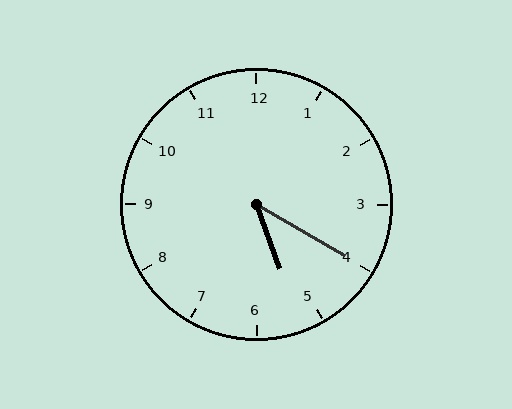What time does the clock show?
5:20.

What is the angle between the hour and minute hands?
Approximately 40 degrees.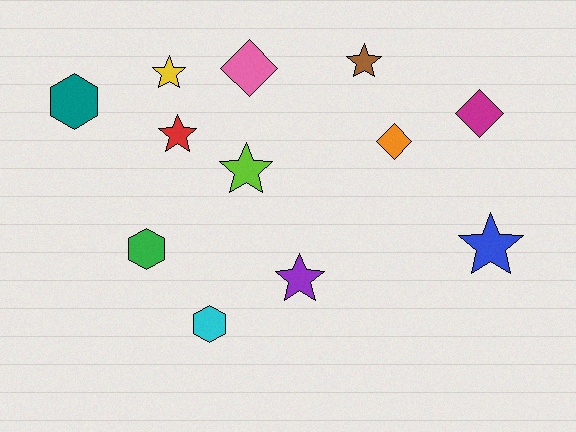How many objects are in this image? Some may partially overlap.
There are 12 objects.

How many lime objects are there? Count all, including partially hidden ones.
There is 1 lime object.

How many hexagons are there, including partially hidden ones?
There are 3 hexagons.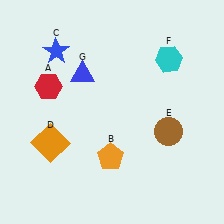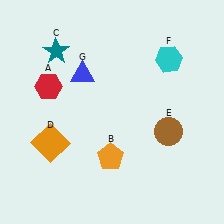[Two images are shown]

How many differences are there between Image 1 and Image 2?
There is 1 difference between the two images.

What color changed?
The star (C) changed from blue in Image 1 to teal in Image 2.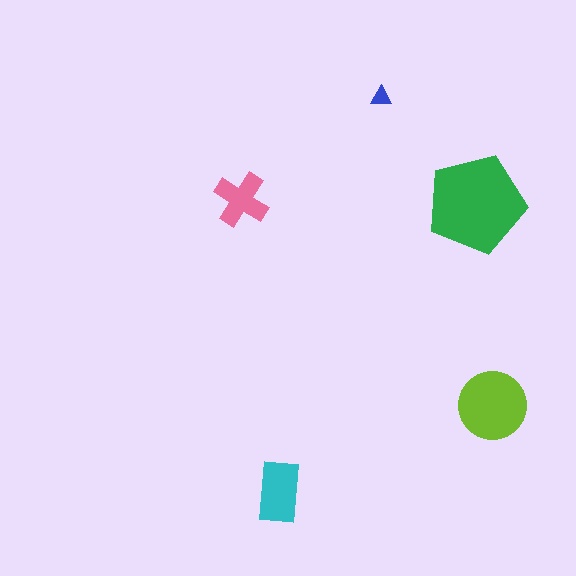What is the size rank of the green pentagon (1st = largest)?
1st.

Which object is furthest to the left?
The pink cross is leftmost.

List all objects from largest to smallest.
The green pentagon, the lime circle, the cyan rectangle, the pink cross, the blue triangle.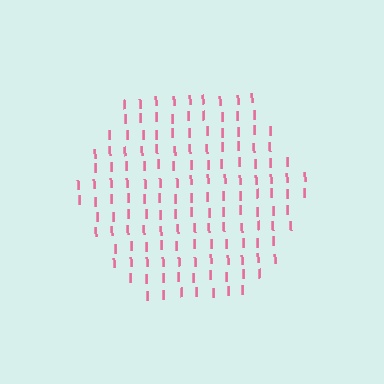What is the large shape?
The large shape is a hexagon.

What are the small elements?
The small elements are letter I's.